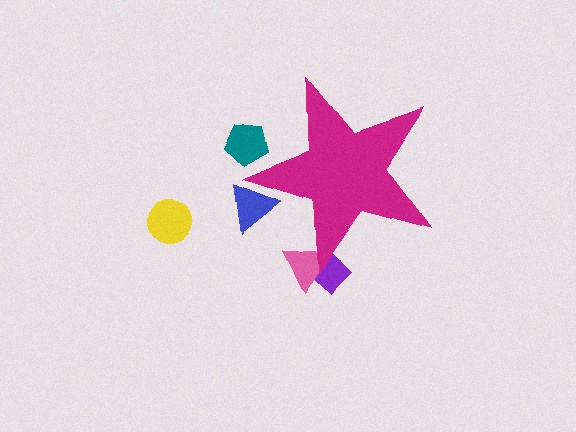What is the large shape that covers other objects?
A magenta star.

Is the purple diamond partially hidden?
Yes, the purple diamond is partially hidden behind the magenta star.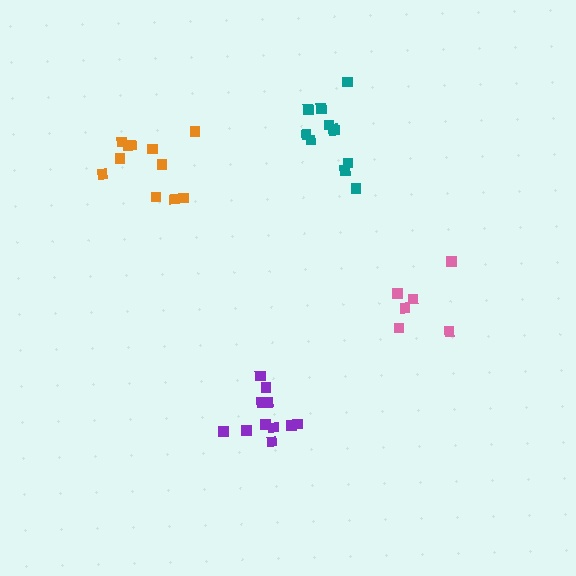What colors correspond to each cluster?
The clusters are colored: orange, teal, pink, purple.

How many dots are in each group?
Group 1: 11 dots, Group 2: 11 dots, Group 3: 6 dots, Group 4: 11 dots (39 total).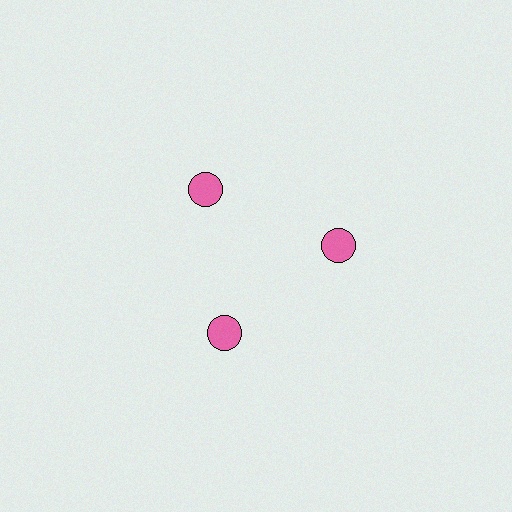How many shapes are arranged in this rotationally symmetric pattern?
There are 3 shapes, arranged in 3 groups of 1.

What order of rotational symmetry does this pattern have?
This pattern has 3-fold rotational symmetry.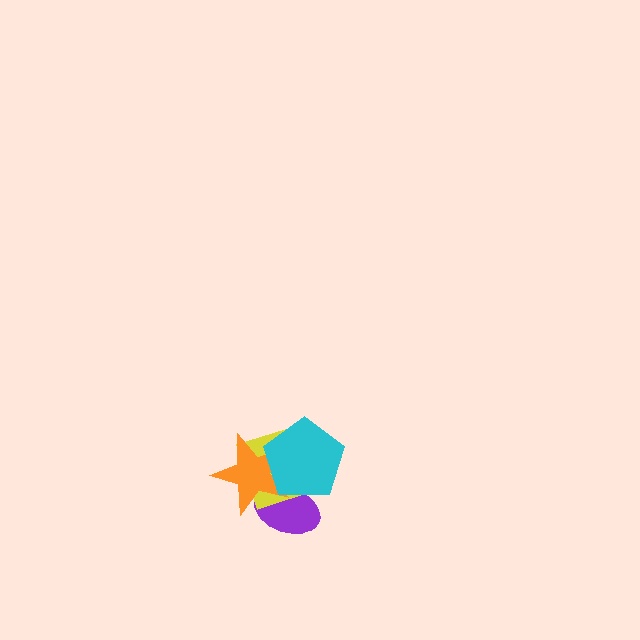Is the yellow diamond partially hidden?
Yes, it is partially covered by another shape.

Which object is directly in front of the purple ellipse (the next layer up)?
The yellow diamond is directly in front of the purple ellipse.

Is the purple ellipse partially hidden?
Yes, it is partially covered by another shape.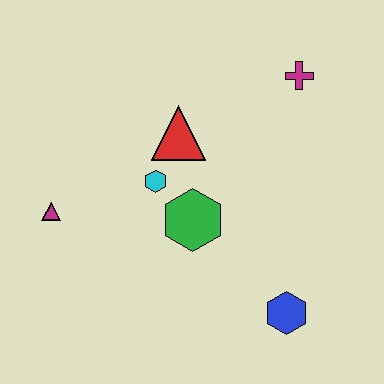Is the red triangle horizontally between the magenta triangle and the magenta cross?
Yes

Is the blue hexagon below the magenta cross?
Yes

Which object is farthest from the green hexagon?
The magenta cross is farthest from the green hexagon.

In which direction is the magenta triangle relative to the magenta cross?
The magenta triangle is to the left of the magenta cross.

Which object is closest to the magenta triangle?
The cyan hexagon is closest to the magenta triangle.